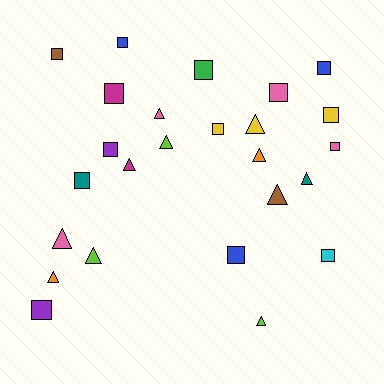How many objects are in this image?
There are 25 objects.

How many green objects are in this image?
There is 1 green object.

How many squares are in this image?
There are 14 squares.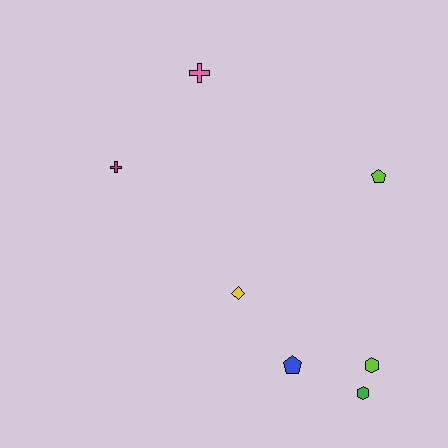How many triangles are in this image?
There are no triangles.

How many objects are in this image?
There are 7 objects.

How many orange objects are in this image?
There are no orange objects.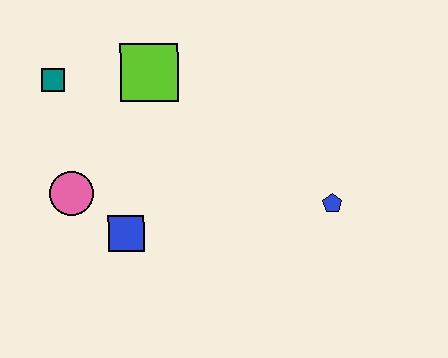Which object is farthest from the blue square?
The blue pentagon is farthest from the blue square.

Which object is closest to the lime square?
The teal square is closest to the lime square.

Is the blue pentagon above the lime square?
No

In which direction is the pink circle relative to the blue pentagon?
The pink circle is to the left of the blue pentagon.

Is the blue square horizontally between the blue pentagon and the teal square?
Yes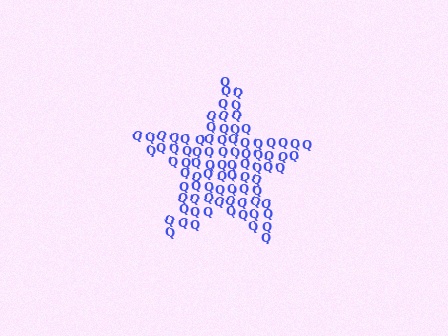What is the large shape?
The large shape is a star.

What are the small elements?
The small elements are letter Q's.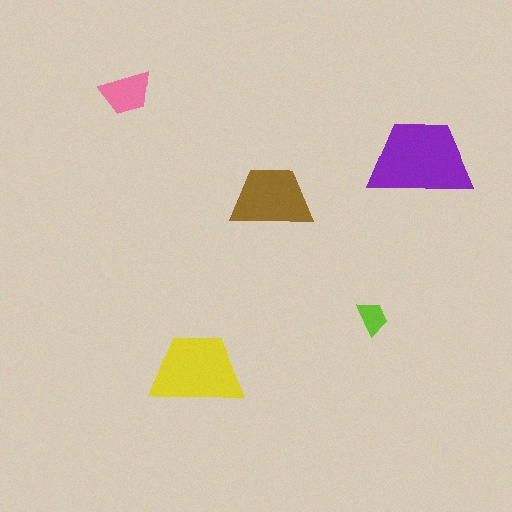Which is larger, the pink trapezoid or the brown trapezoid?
The brown one.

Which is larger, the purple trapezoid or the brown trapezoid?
The purple one.